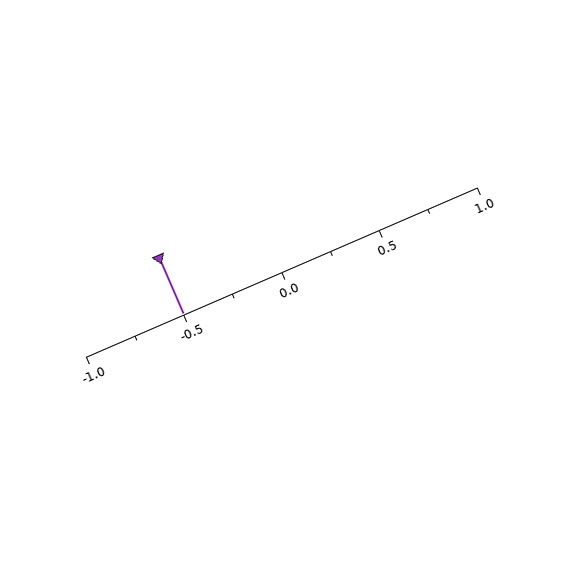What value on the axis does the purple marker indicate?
The marker indicates approximately -0.5.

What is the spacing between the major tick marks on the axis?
The major ticks are spaced 0.5 apart.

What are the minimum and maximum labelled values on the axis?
The axis runs from -1.0 to 1.0.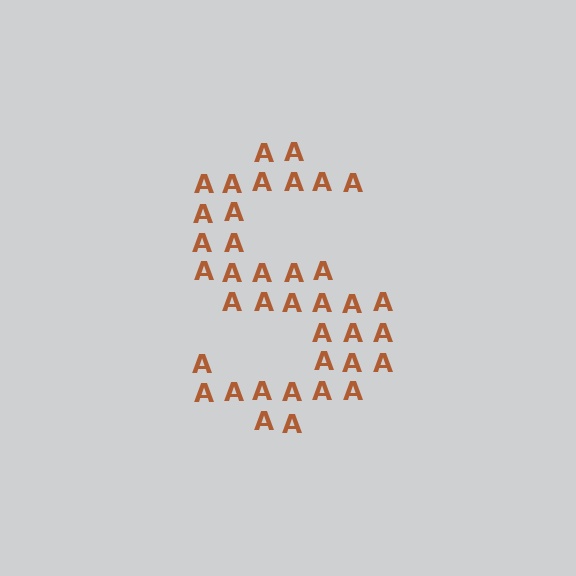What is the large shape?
The large shape is the letter S.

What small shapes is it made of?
It is made of small letter A's.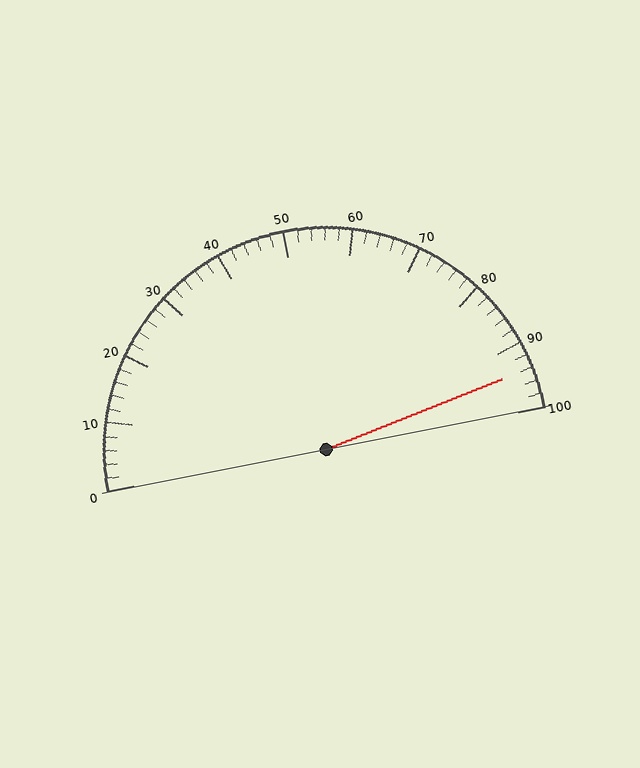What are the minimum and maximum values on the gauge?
The gauge ranges from 0 to 100.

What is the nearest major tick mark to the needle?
The nearest major tick mark is 90.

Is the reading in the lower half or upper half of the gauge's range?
The reading is in the upper half of the range (0 to 100).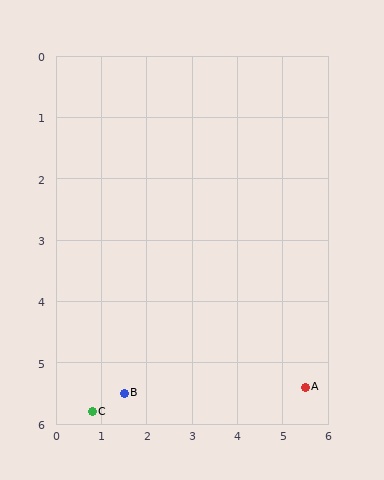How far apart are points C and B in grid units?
Points C and B are about 0.8 grid units apart.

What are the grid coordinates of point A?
Point A is at approximately (5.5, 5.4).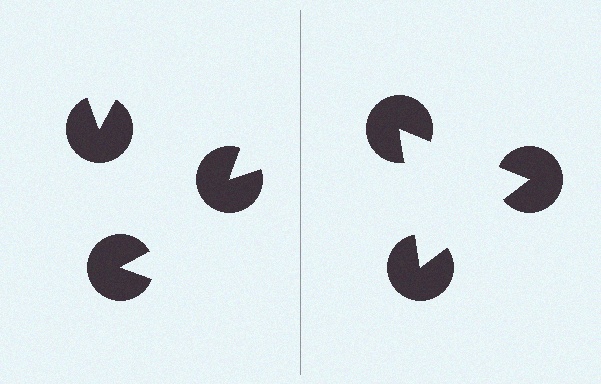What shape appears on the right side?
An illusory triangle.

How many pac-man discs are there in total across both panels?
6 — 3 on each side.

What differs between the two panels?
The pac-man discs are positioned identically on both sides; only the wedge orientations differ. On the right they align to a triangle; on the left they are misaligned.